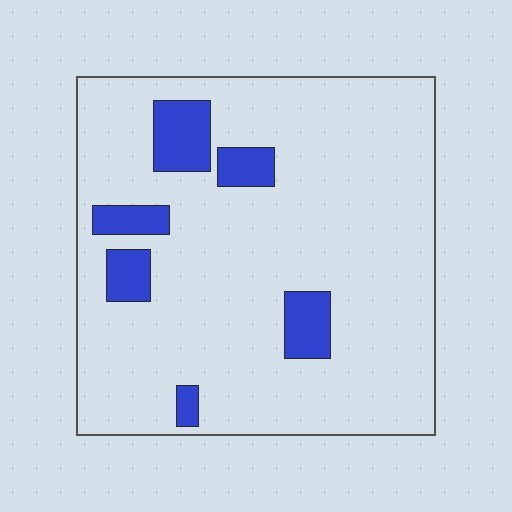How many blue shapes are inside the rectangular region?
6.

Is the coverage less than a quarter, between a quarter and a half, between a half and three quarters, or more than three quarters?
Less than a quarter.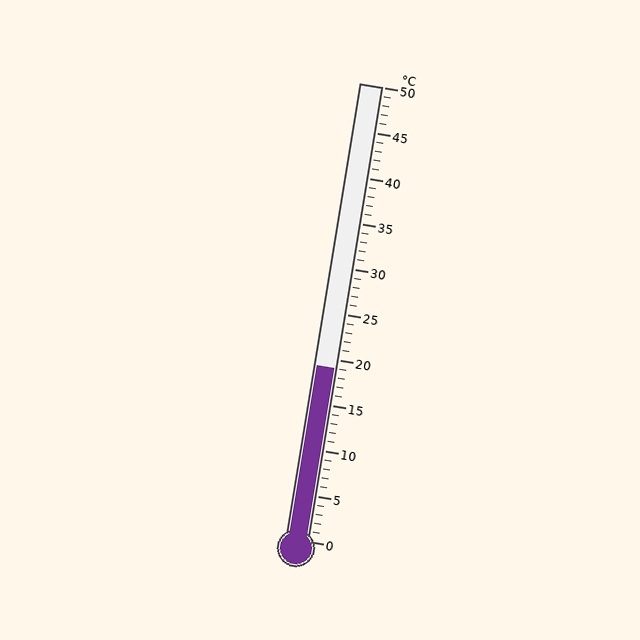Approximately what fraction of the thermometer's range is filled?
The thermometer is filled to approximately 40% of its range.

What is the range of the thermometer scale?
The thermometer scale ranges from 0°C to 50°C.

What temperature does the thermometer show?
The thermometer shows approximately 19°C.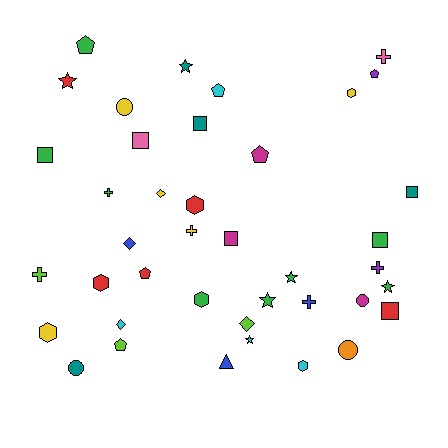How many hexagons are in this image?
There are 6 hexagons.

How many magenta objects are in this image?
There are 3 magenta objects.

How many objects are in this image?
There are 40 objects.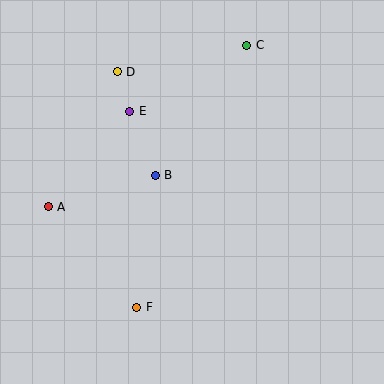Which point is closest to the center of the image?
Point B at (155, 175) is closest to the center.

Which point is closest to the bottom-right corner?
Point F is closest to the bottom-right corner.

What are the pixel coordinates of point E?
Point E is at (130, 111).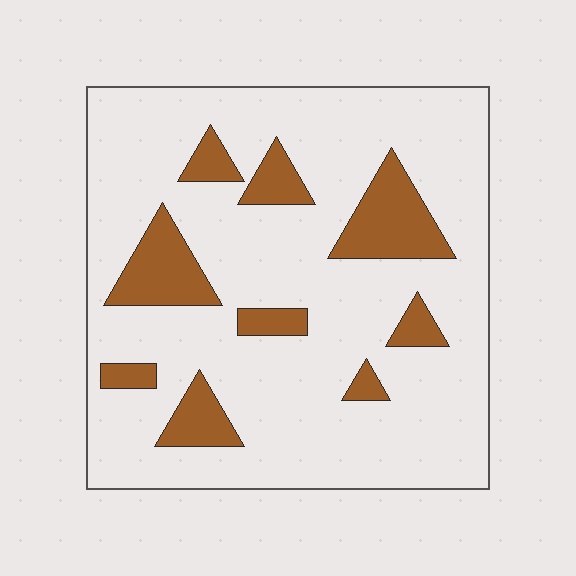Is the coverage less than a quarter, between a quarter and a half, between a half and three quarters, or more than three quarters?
Less than a quarter.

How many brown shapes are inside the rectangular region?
9.